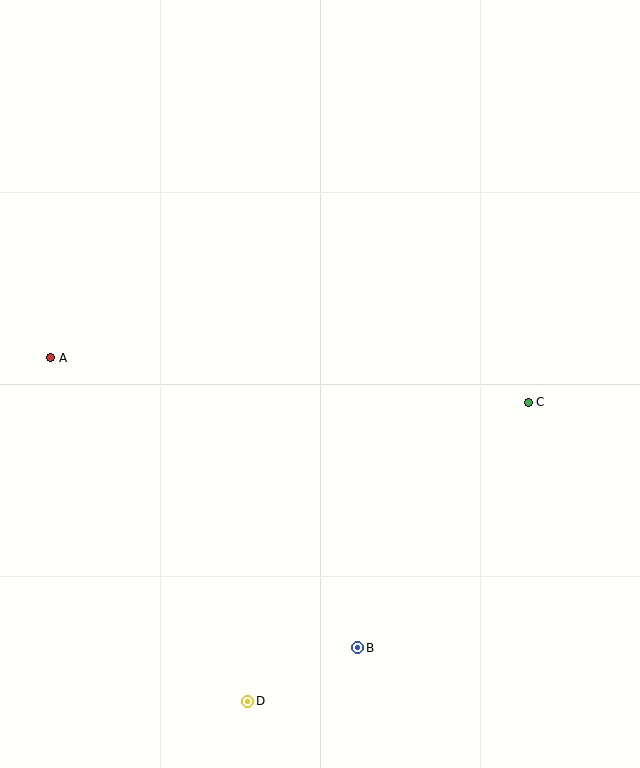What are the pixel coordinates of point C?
Point C is at (528, 402).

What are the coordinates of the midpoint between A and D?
The midpoint between A and D is at (149, 530).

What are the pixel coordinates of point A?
Point A is at (51, 358).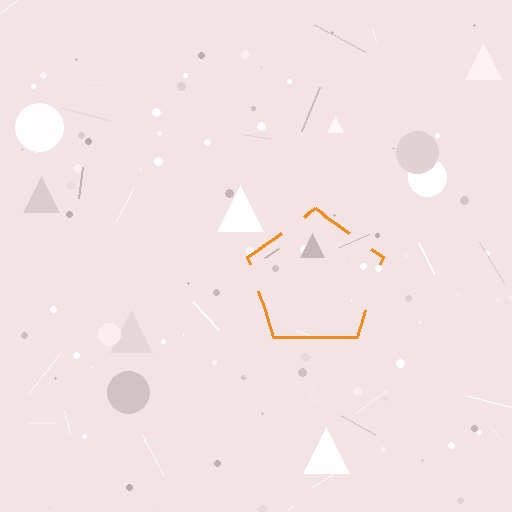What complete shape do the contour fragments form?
The contour fragments form a pentagon.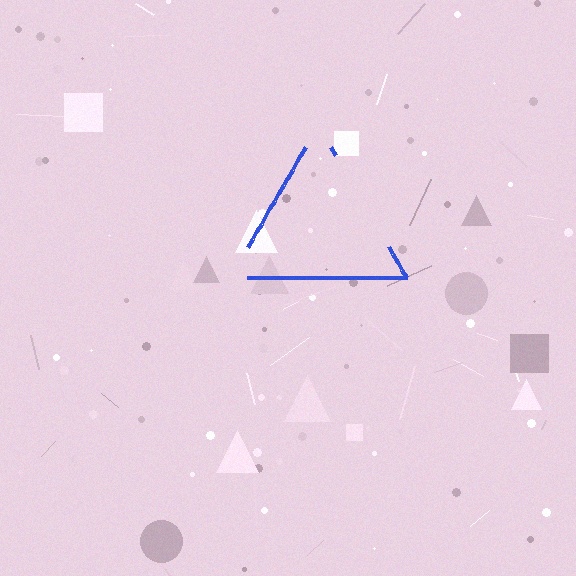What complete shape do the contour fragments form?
The contour fragments form a triangle.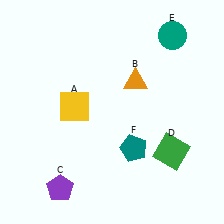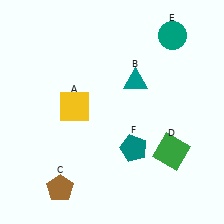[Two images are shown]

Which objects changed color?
B changed from orange to teal. C changed from purple to brown.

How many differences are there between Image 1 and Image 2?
There are 2 differences between the two images.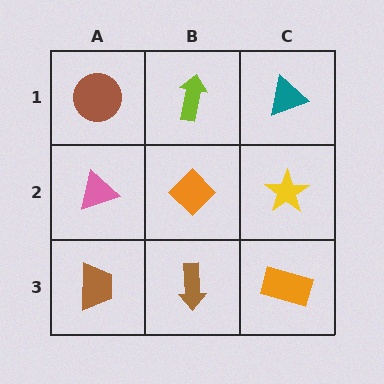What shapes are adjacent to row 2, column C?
A teal triangle (row 1, column C), an orange rectangle (row 3, column C), an orange diamond (row 2, column B).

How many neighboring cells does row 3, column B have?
3.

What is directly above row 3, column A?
A pink triangle.